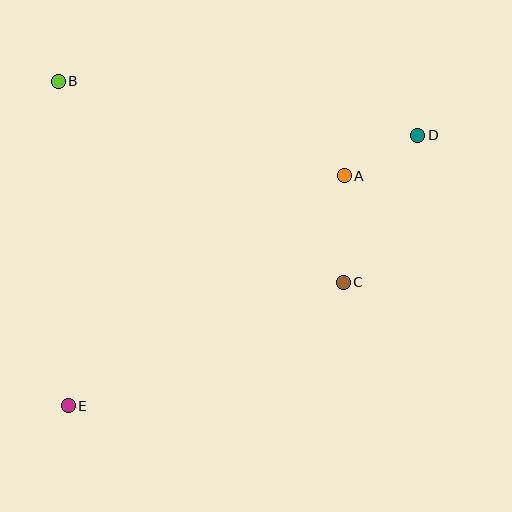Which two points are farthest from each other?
Points D and E are farthest from each other.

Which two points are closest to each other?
Points A and D are closest to each other.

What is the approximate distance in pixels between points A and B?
The distance between A and B is approximately 301 pixels.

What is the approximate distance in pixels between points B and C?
The distance between B and C is approximately 349 pixels.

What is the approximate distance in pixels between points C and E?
The distance between C and E is approximately 301 pixels.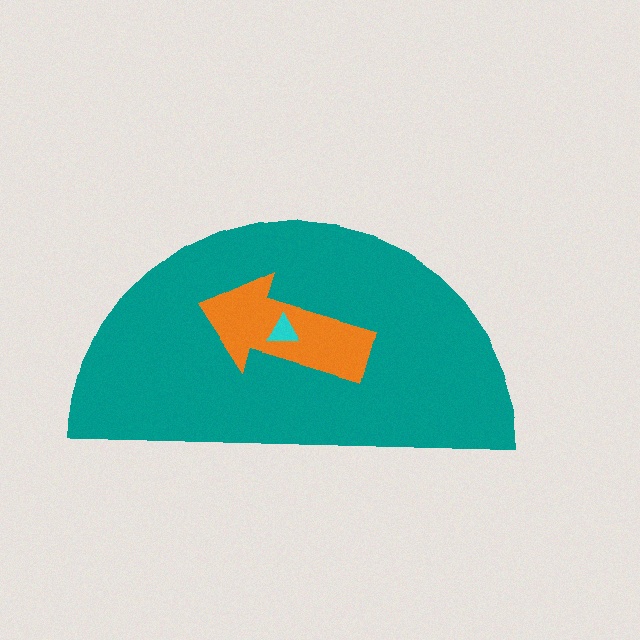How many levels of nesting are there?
3.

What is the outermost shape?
The teal semicircle.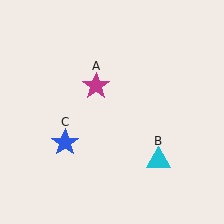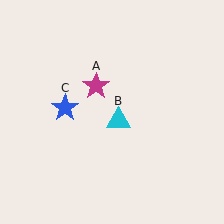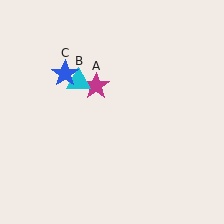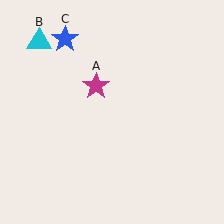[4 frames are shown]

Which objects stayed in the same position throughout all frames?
Magenta star (object A) remained stationary.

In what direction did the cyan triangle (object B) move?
The cyan triangle (object B) moved up and to the left.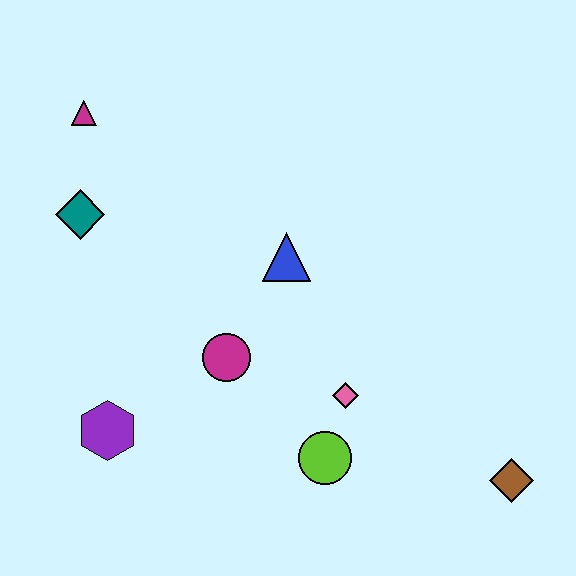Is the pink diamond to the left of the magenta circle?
No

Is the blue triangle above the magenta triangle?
No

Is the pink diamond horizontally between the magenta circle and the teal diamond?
No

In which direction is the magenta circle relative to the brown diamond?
The magenta circle is to the left of the brown diamond.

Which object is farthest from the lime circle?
The magenta triangle is farthest from the lime circle.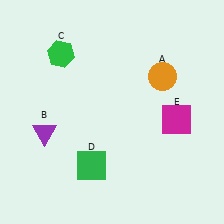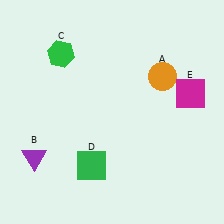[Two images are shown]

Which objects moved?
The objects that moved are: the purple triangle (B), the magenta square (E).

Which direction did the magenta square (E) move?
The magenta square (E) moved up.